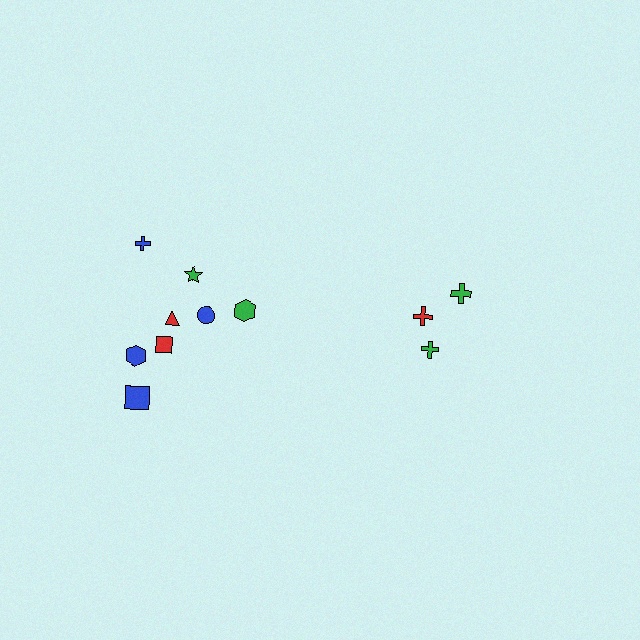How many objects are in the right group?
There are 3 objects.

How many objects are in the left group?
There are 8 objects.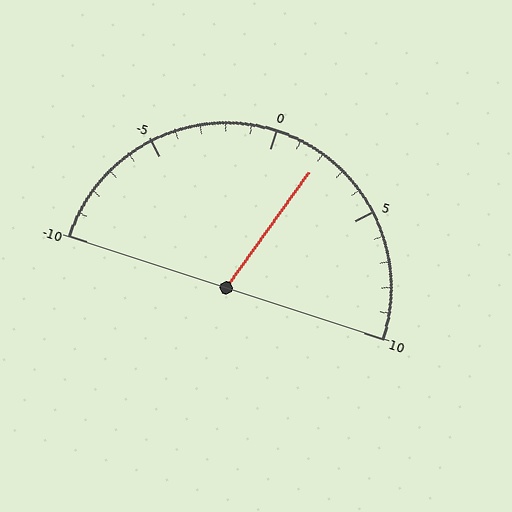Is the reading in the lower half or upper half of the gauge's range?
The reading is in the upper half of the range (-10 to 10).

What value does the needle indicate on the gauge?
The needle indicates approximately 2.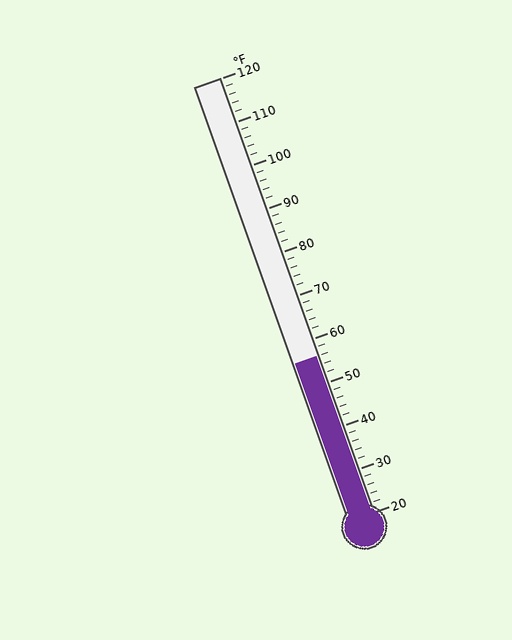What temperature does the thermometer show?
The thermometer shows approximately 56°F.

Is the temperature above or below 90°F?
The temperature is below 90°F.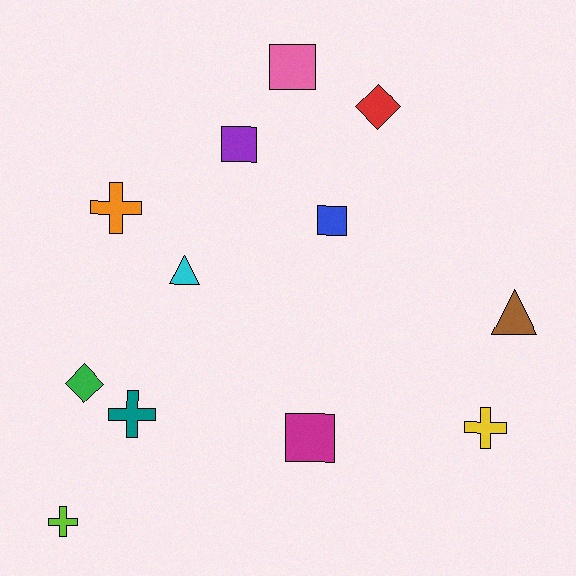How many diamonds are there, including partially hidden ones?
There are 2 diamonds.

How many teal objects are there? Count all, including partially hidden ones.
There is 1 teal object.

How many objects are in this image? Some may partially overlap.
There are 12 objects.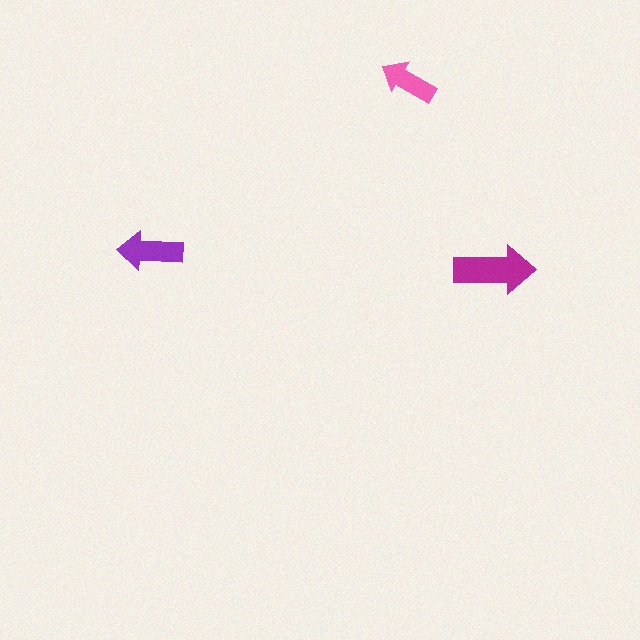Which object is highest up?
The pink arrow is topmost.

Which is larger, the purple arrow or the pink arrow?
The purple one.